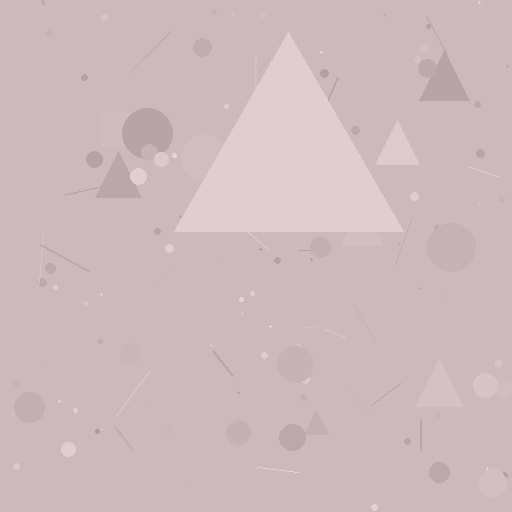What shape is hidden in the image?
A triangle is hidden in the image.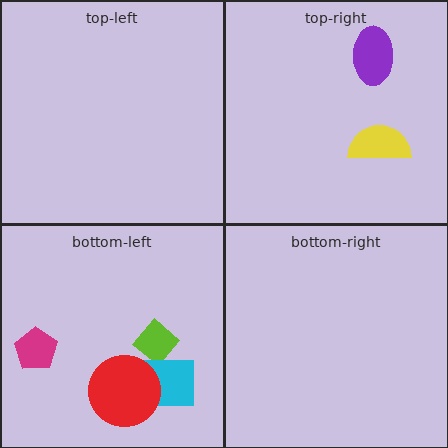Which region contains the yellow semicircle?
The top-right region.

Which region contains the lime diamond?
The bottom-left region.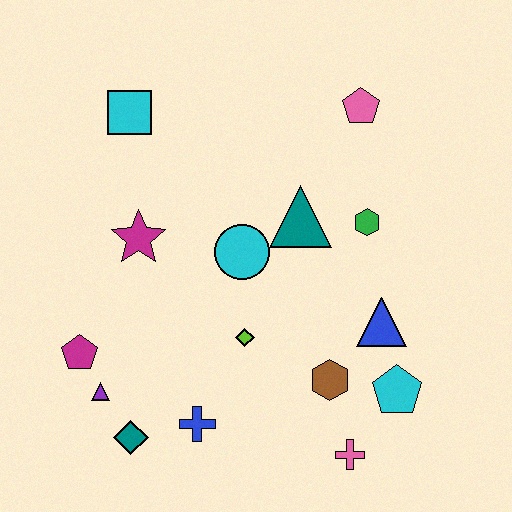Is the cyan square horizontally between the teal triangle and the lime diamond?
No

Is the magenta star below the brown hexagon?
No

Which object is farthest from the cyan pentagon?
The cyan square is farthest from the cyan pentagon.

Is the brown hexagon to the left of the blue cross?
No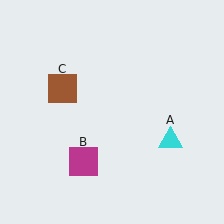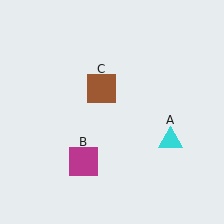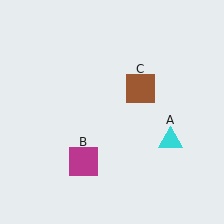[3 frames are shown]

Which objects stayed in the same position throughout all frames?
Cyan triangle (object A) and magenta square (object B) remained stationary.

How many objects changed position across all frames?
1 object changed position: brown square (object C).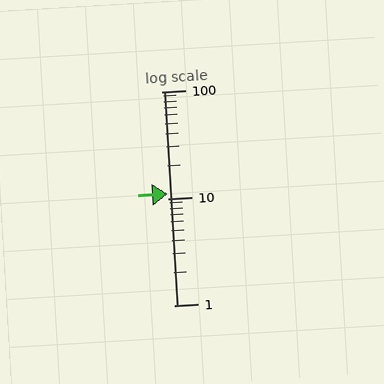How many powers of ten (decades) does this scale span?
The scale spans 2 decades, from 1 to 100.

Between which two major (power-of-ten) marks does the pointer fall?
The pointer is between 10 and 100.